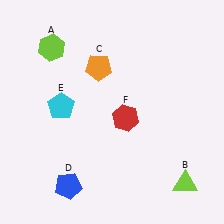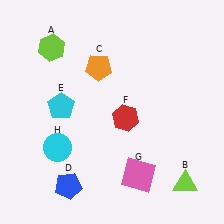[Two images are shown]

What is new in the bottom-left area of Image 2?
A cyan circle (H) was added in the bottom-left area of Image 2.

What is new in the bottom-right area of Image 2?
A pink square (G) was added in the bottom-right area of Image 2.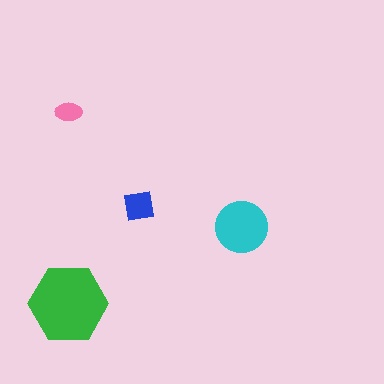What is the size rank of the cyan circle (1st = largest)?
2nd.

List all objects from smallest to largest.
The pink ellipse, the blue square, the cyan circle, the green hexagon.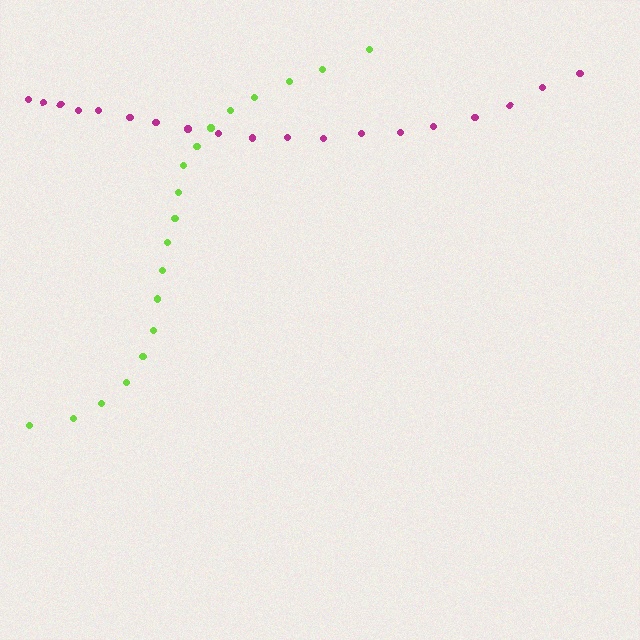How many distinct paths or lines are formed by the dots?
There are 2 distinct paths.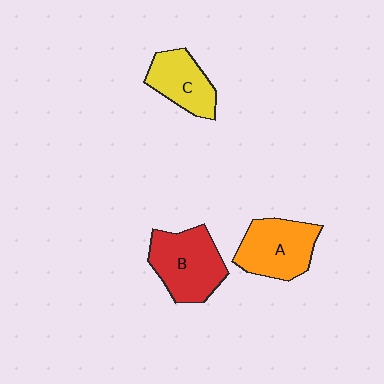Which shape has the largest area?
Shape B (red).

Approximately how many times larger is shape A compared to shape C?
Approximately 1.3 times.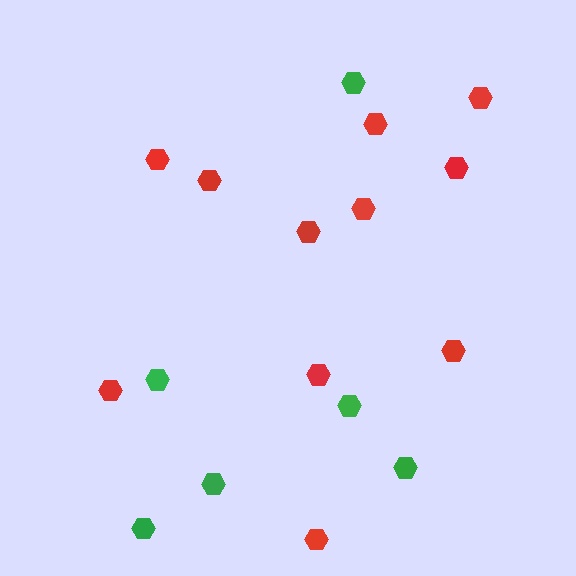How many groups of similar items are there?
There are 2 groups: one group of red hexagons (11) and one group of green hexagons (6).